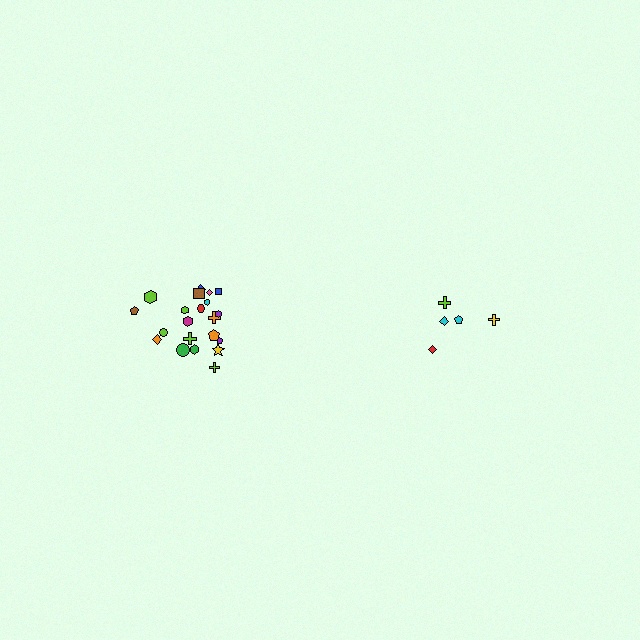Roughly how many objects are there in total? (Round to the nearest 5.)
Roughly 25 objects in total.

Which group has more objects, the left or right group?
The left group.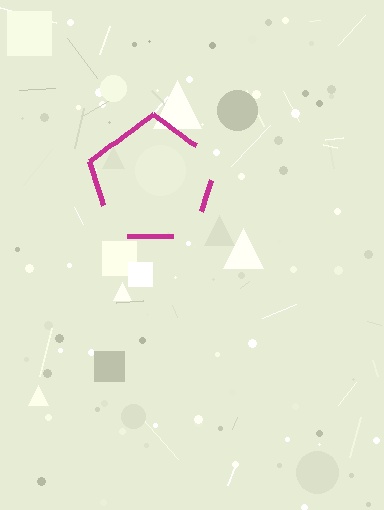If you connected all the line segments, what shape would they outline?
They would outline a pentagon.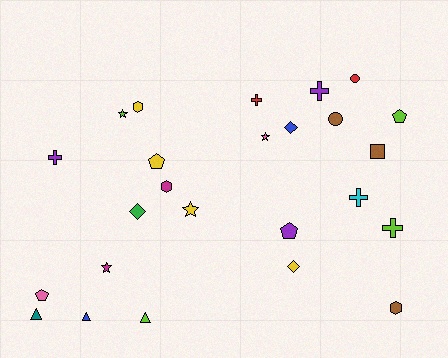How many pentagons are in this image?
There are 4 pentagons.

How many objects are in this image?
There are 25 objects.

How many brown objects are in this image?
There are 3 brown objects.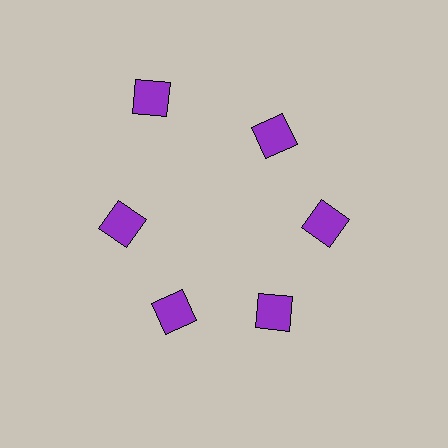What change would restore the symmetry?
The symmetry would be restored by moving it inward, back onto the ring so that all 6 diamonds sit at equal angles and equal distance from the center.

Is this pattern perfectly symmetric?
No. The 6 purple diamonds are arranged in a ring, but one element near the 11 o'clock position is pushed outward from the center, breaking the 6-fold rotational symmetry.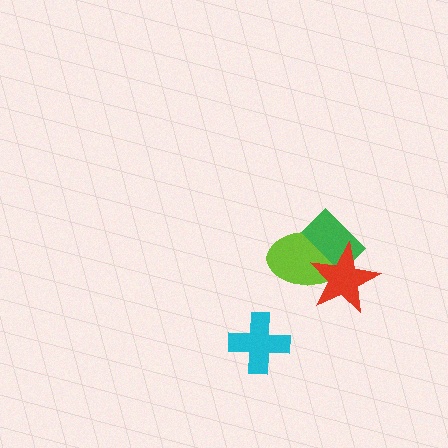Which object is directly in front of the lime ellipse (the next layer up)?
The green rectangle is directly in front of the lime ellipse.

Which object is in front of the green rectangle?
The red star is in front of the green rectangle.